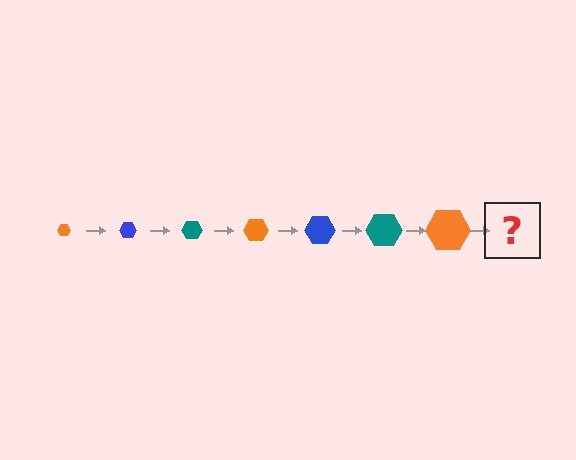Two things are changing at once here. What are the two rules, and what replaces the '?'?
The two rules are that the hexagon grows larger each step and the color cycles through orange, blue, and teal. The '?' should be a blue hexagon, larger than the previous one.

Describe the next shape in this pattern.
It should be a blue hexagon, larger than the previous one.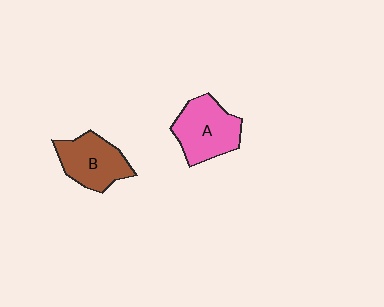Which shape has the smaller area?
Shape B (brown).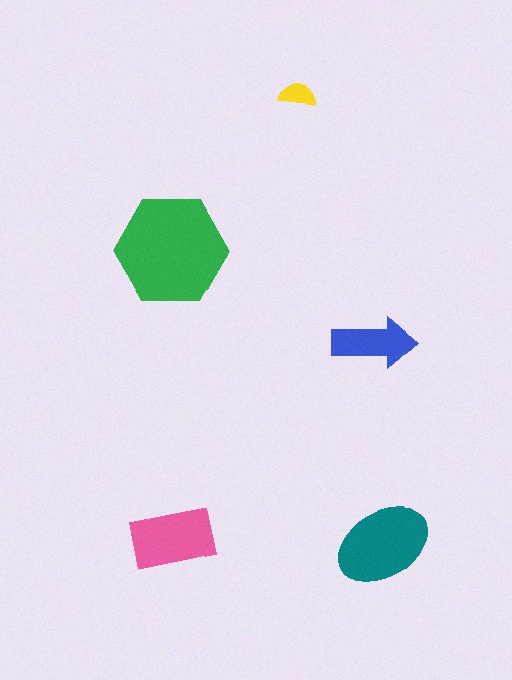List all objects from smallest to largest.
The yellow semicircle, the blue arrow, the pink rectangle, the teal ellipse, the green hexagon.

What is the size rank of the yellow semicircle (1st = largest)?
5th.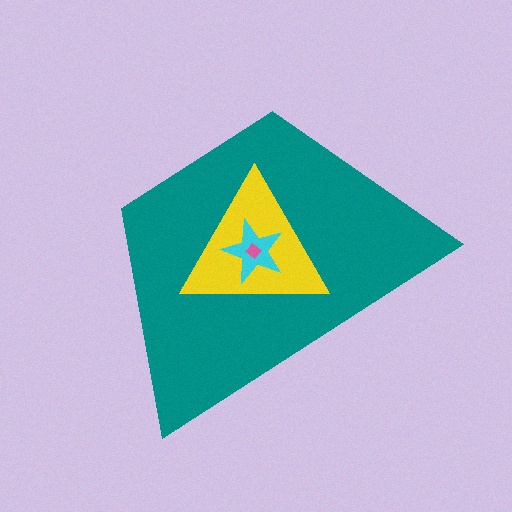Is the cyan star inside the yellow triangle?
Yes.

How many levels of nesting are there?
4.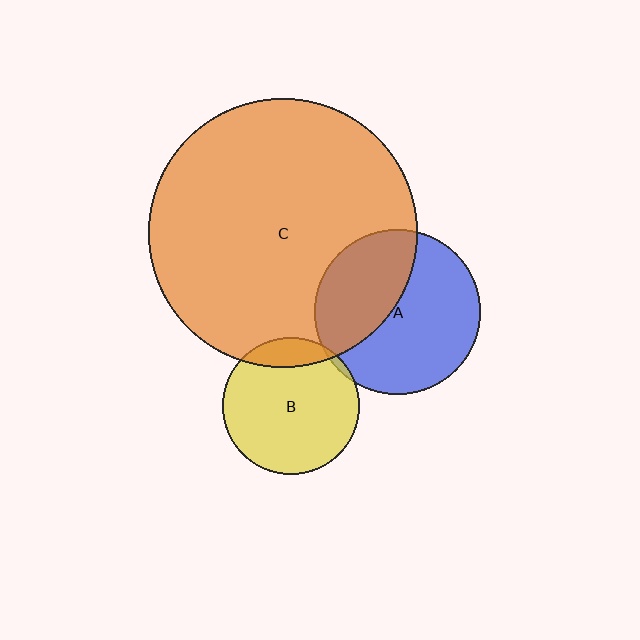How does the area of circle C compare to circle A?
Approximately 2.6 times.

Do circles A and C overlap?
Yes.